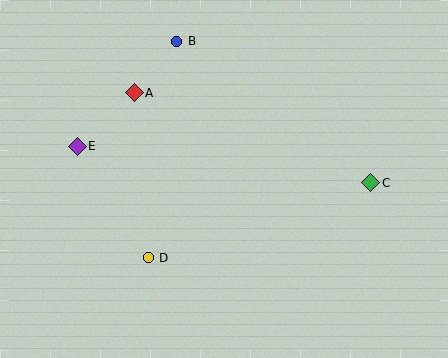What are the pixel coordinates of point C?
Point C is at (371, 183).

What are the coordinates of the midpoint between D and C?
The midpoint between D and C is at (260, 220).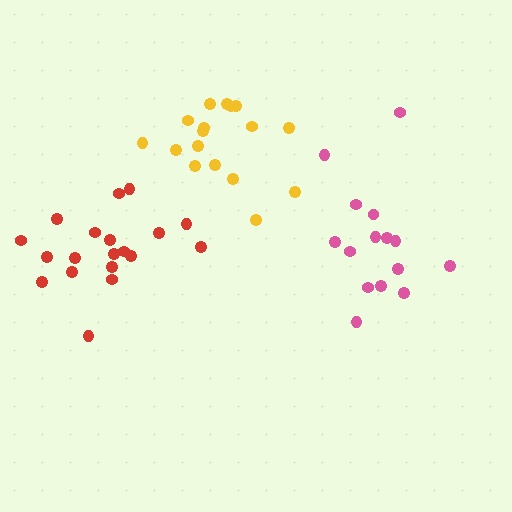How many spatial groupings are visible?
There are 3 spatial groupings.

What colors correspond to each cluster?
The clusters are colored: red, pink, yellow.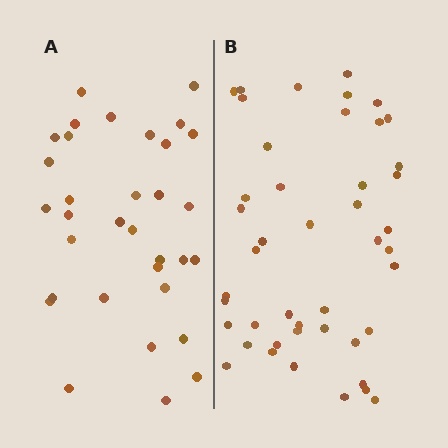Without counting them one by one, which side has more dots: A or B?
Region B (the right region) has more dots.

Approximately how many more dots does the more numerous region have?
Region B has roughly 12 or so more dots than region A.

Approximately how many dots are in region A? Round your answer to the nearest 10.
About 30 dots. (The exact count is 33, which rounds to 30.)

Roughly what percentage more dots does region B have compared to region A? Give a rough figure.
About 35% more.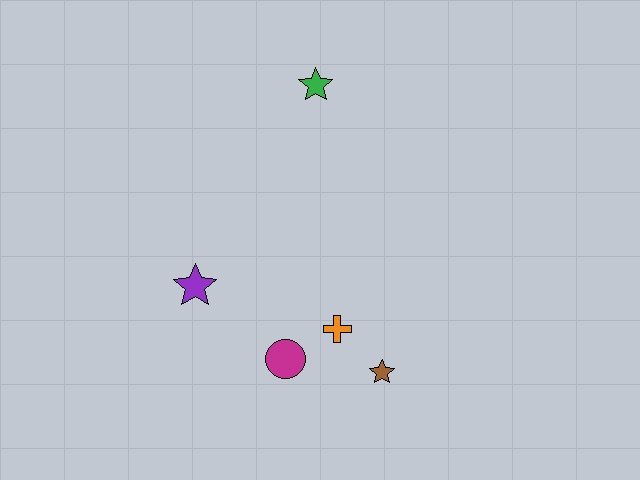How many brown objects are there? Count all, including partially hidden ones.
There is 1 brown object.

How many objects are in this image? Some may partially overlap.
There are 5 objects.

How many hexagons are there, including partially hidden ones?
There are no hexagons.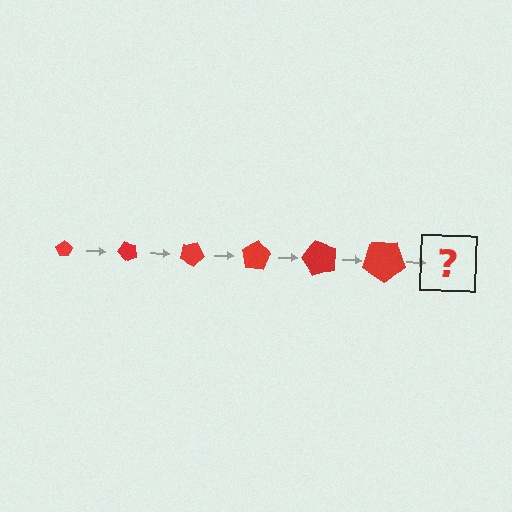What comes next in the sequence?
The next element should be a pentagon, larger than the previous one and rotated 300 degrees from the start.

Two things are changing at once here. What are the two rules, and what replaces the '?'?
The two rules are that the pentagon grows larger each step and it rotates 50 degrees each step. The '?' should be a pentagon, larger than the previous one and rotated 300 degrees from the start.